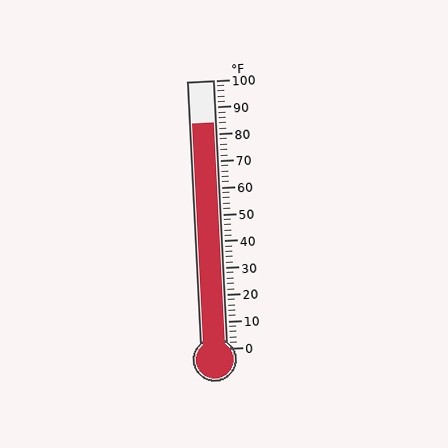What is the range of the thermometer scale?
The thermometer scale ranges from 0°F to 100°F.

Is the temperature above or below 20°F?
The temperature is above 20°F.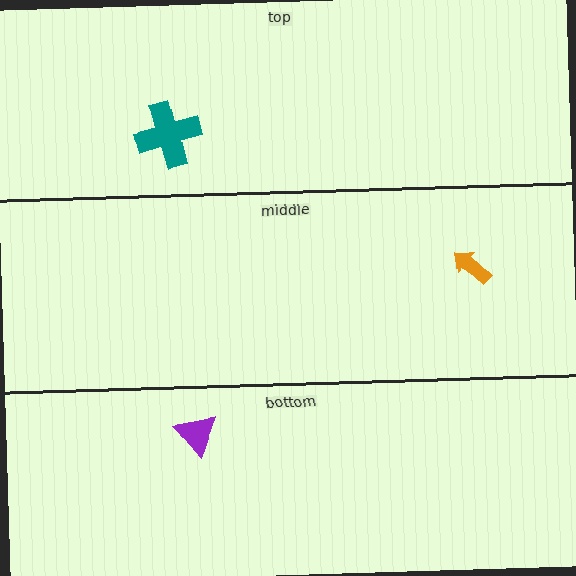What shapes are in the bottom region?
The purple triangle.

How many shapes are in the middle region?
1.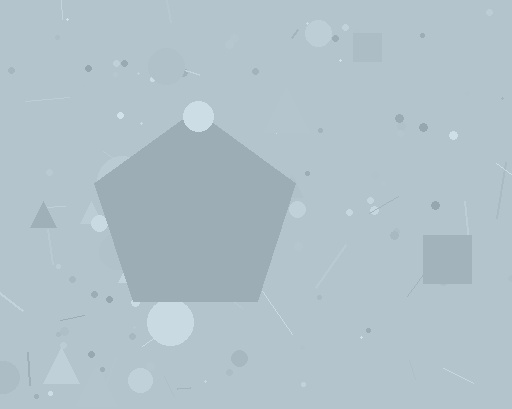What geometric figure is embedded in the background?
A pentagon is embedded in the background.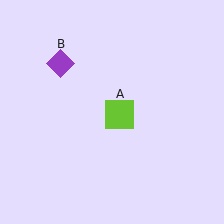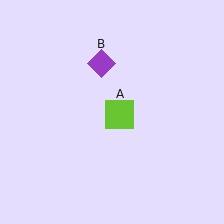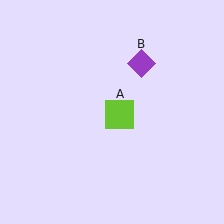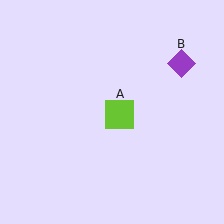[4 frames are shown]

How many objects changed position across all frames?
1 object changed position: purple diamond (object B).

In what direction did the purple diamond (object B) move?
The purple diamond (object B) moved right.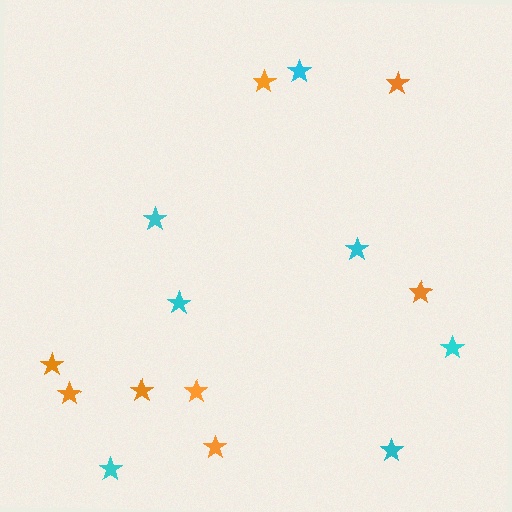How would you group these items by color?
There are 2 groups: one group of cyan stars (7) and one group of orange stars (8).